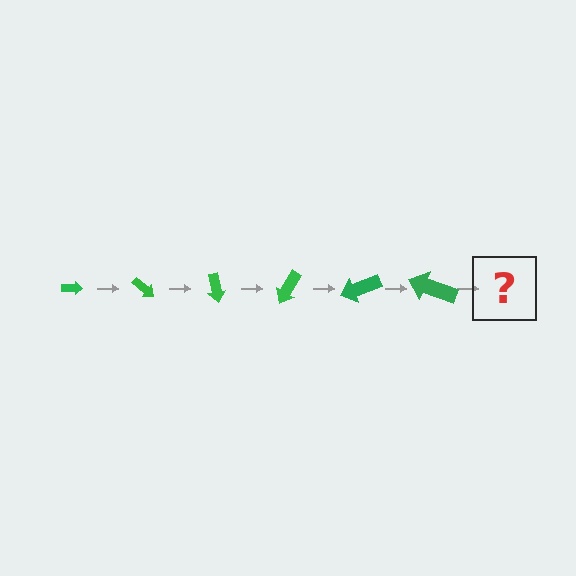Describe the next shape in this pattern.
It should be an arrow, larger than the previous one and rotated 240 degrees from the start.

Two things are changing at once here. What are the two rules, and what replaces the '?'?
The two rules are that the arrow grows larger each step and it rotates 40 degrees each step. The '?' should be an arrow, larger than the previous one and rotated 240 degrees from the start.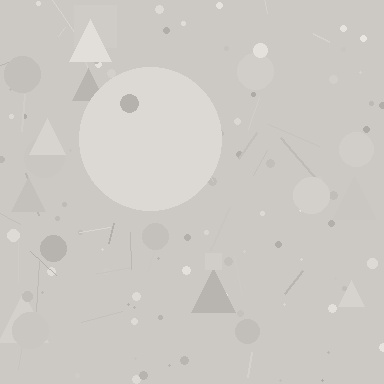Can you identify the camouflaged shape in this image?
The camouflaged shape is a circle.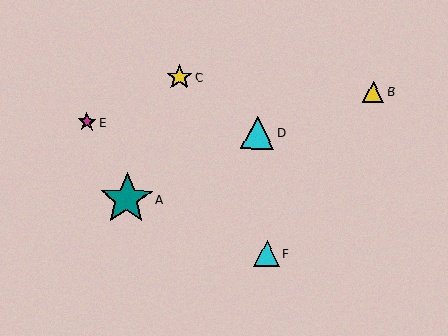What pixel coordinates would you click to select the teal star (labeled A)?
Click at (126, 199) to select the teal star A.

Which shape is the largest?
The teal star (labeled A) is the largest.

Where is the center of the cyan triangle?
The center of the cyan triangle is at (267, 253).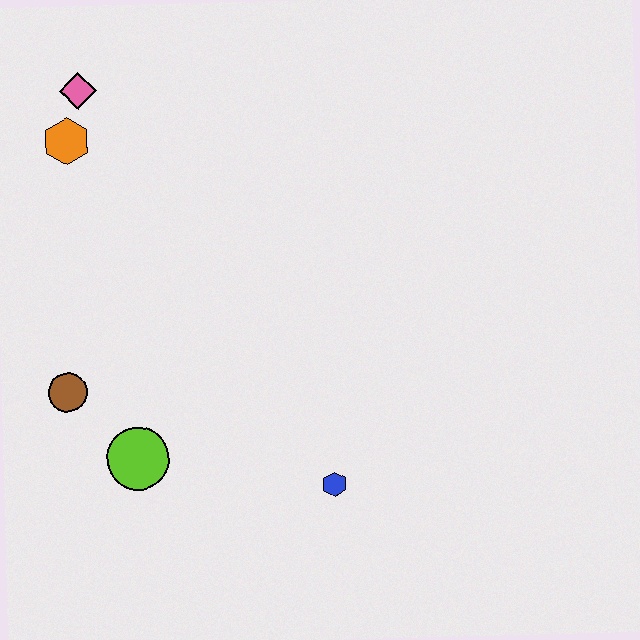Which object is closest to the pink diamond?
The orange hexagon is closest to the pink diamond.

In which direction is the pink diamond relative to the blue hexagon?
The pink diamond is above the blue hexagon.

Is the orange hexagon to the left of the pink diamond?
Yes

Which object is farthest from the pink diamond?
The blue hexagon is farthest from the pink diamond.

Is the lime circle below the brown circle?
Yes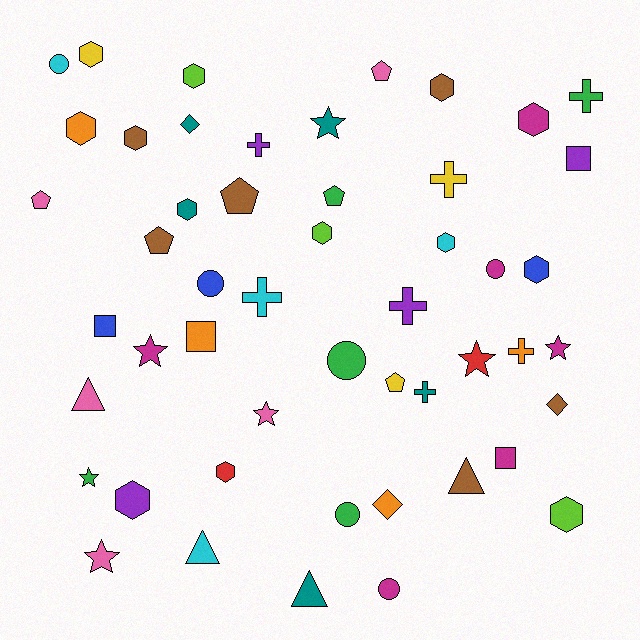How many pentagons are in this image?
There are 6 pentagons.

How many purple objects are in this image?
There are 4 purple objects.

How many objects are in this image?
There are 50 objects.